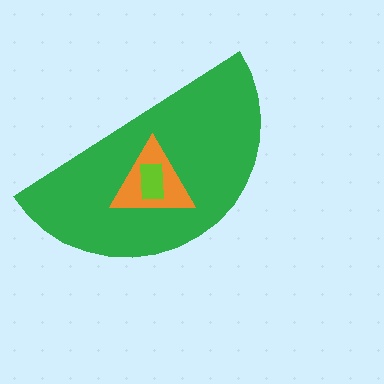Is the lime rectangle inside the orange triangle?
Yes.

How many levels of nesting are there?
3.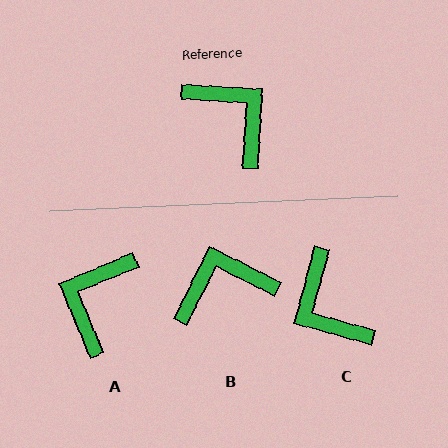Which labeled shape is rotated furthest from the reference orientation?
C, about 168 degrees away.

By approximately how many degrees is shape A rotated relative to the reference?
Approximately 116 degrees counter-clockwise.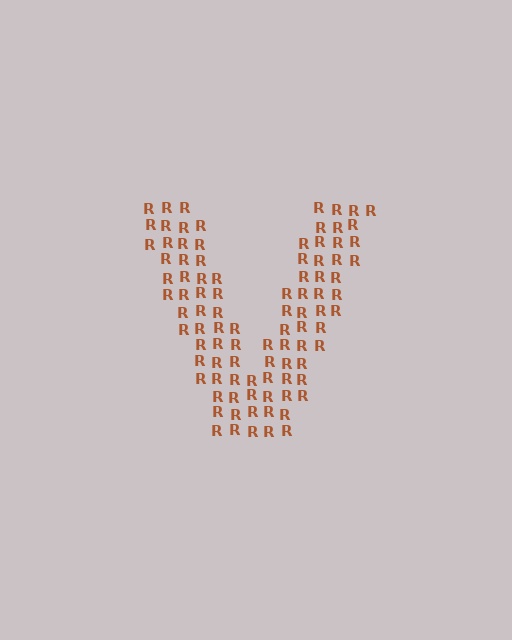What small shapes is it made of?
It is made of small letter R's.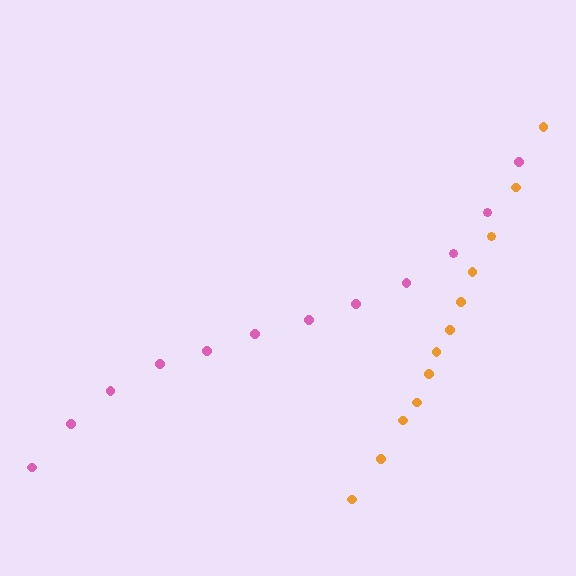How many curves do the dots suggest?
There are 2 distinct paths.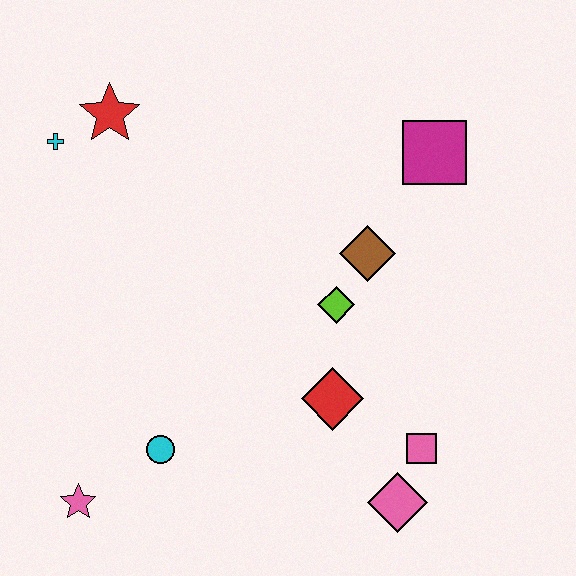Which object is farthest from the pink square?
The cyan cross is farthest from the pink square.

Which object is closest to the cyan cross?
The red star is closest to the cyan cross.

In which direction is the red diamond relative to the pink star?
The red diamond is to the right of the pink star.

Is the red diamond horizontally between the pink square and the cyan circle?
Yes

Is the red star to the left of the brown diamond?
Yes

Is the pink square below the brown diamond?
Yes